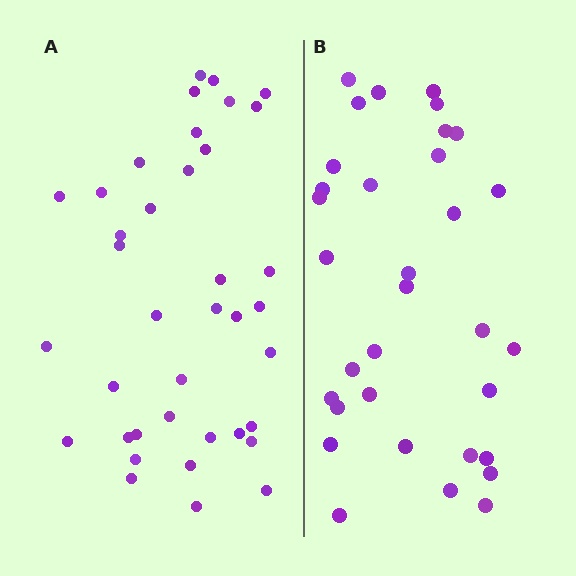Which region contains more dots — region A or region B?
Region A (the left region) has more dots.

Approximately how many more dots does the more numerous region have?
Region A has about 5 more dots than region B.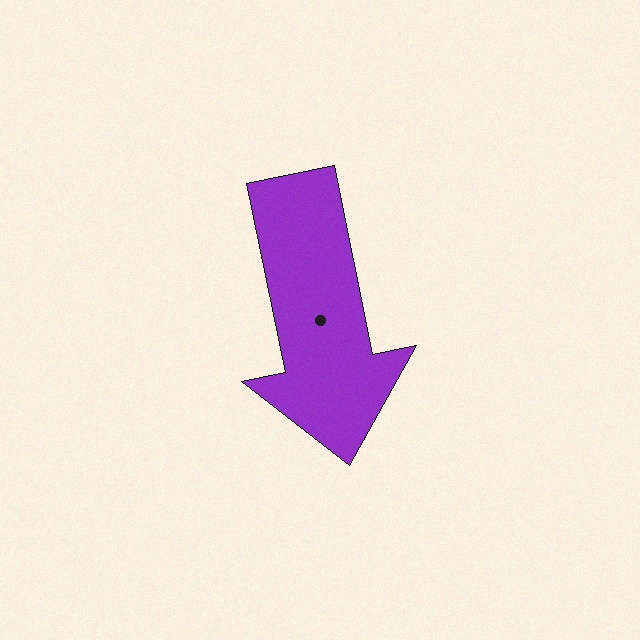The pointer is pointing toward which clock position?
Roughly 6 o'clock.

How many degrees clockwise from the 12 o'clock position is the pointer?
Approximately 169 degrees.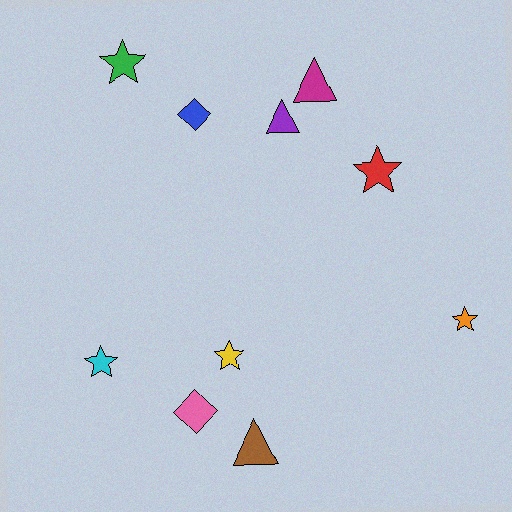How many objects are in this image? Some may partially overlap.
There are 10 objects.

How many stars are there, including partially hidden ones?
There are 5 stars.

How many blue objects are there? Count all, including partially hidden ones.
There is 1 blue object.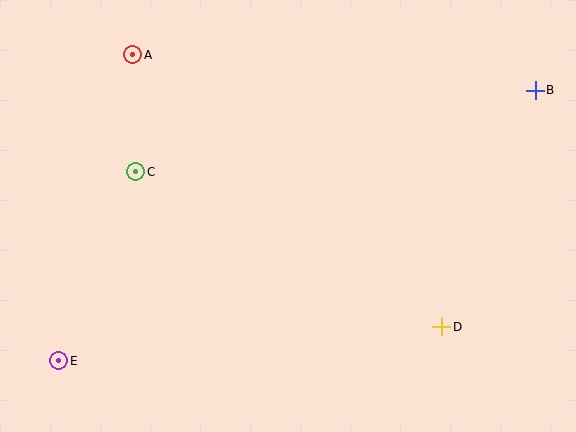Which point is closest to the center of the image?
Point C at (136, 172) is closest to the center.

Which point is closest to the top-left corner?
Point A is closest to the top-left corner.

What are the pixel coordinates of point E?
Point E is at (59, 361).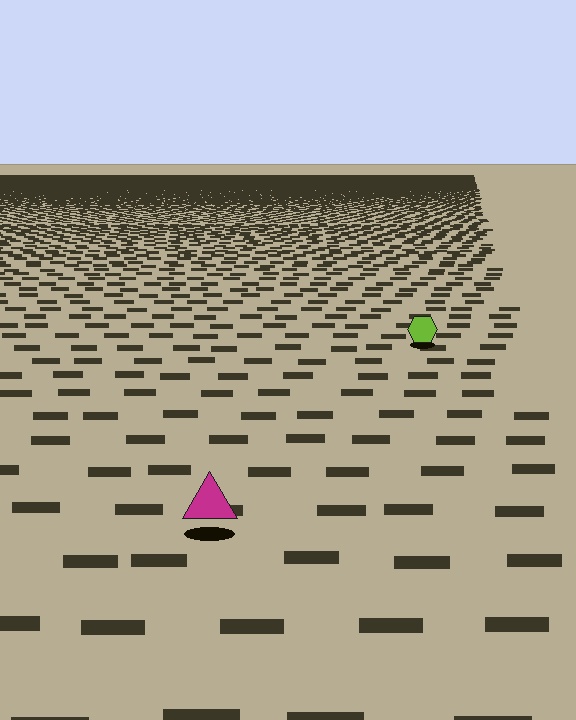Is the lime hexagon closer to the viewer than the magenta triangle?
No. The magenta triangle is closer — you can tell from the texture gradient: the ground texture is coarser near it.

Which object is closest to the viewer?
The magenta triangle is closest. The texture marks near it are larger and more spread out.